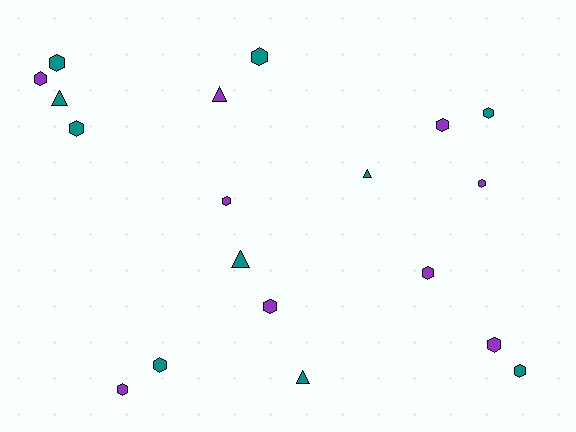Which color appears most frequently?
Teal, with 10 objects.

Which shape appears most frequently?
Hexagon, with 14 objects.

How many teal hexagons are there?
There are 6 teal hexagons.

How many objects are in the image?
There are 19 objects.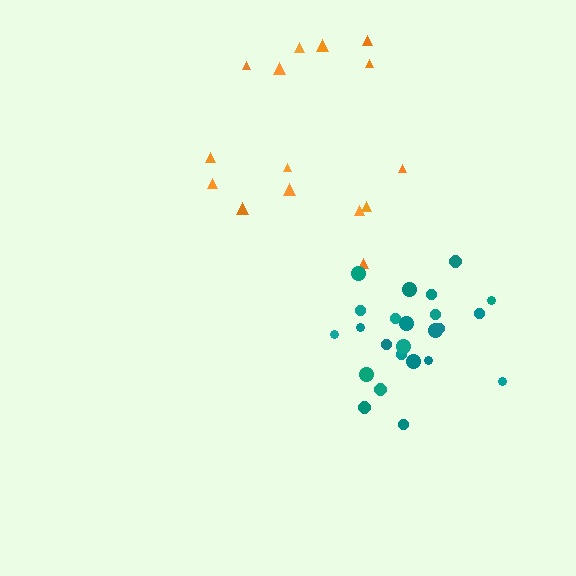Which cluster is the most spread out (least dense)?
Orange.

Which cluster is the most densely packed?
Teal.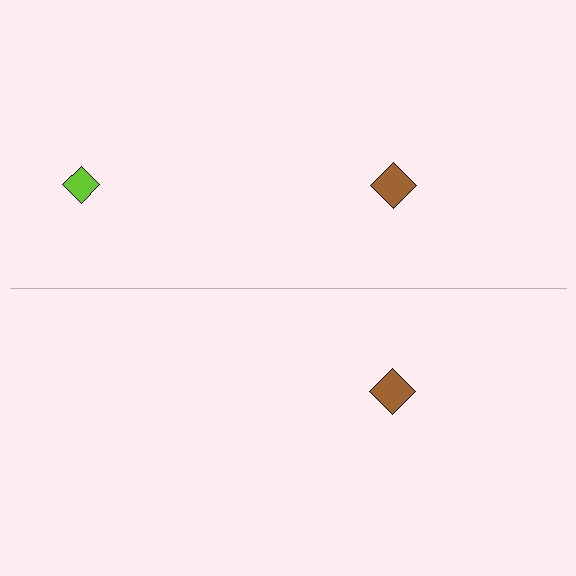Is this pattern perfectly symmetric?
No, the pattern is not perfectly symmetric. A lime diamond is missing from the bottom side.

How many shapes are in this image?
There are 3 shapes in this image.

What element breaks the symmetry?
A lime diamond is missing from the bottom side.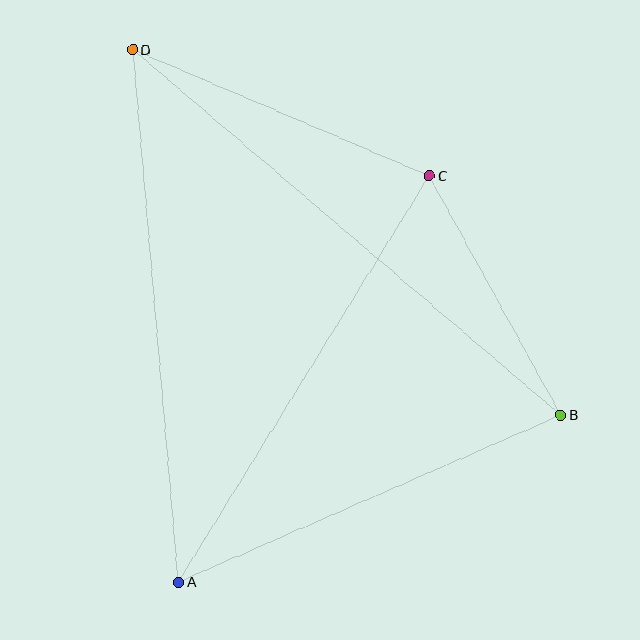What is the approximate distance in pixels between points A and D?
The distance between A and D is approximately 534 pixels.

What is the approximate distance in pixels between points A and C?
The distance between A and C is approximately 477 pixels.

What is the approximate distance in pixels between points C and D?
The distance between C and D is approximately 322 pixels.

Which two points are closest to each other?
Points B and C are closest to each other.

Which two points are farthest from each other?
Points B and D are farthest from each other.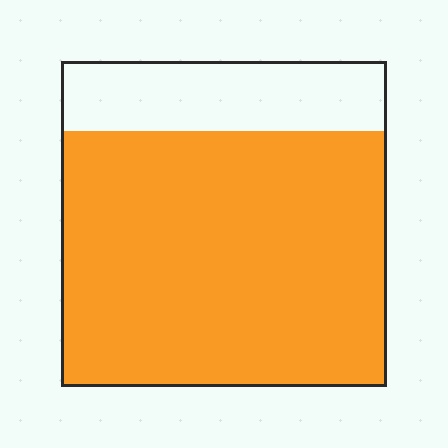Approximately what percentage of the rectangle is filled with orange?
Approximately 80%.